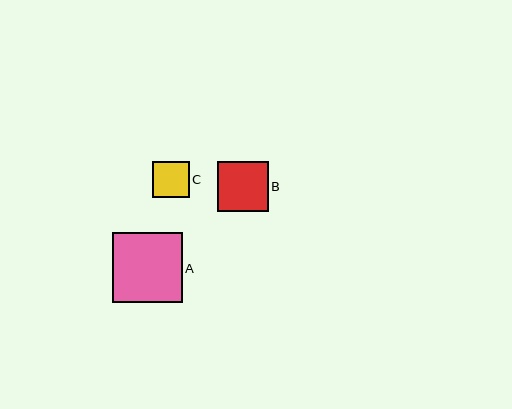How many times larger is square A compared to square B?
Square A is approximately 1.4 times the size of square B.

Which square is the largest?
Square A is the largest with a size of approximately 70 pixels.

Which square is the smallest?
Square C is the smallest with a size of approximately 37 pixels.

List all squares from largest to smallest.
From largest to smallest: A, B, C.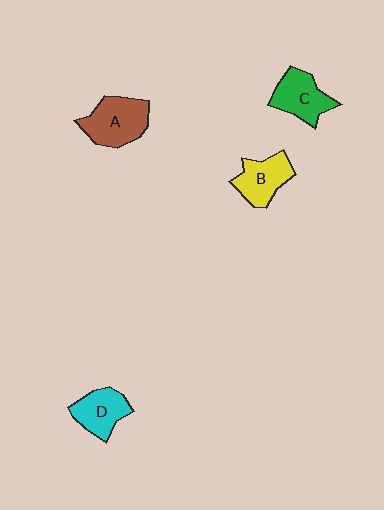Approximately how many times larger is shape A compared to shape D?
Approximately 1.3 times.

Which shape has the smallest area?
Shape D (cyan).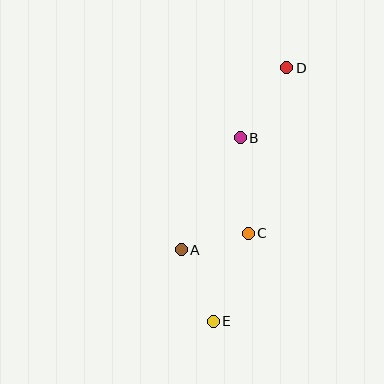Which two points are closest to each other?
Points A and C are closest to each other.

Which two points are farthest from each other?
Points D and E are farthest from each other.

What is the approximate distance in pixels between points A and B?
The distance between A and B is approximately 127 pixels.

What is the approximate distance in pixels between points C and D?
The distance between C and D is approximately 170 pixels.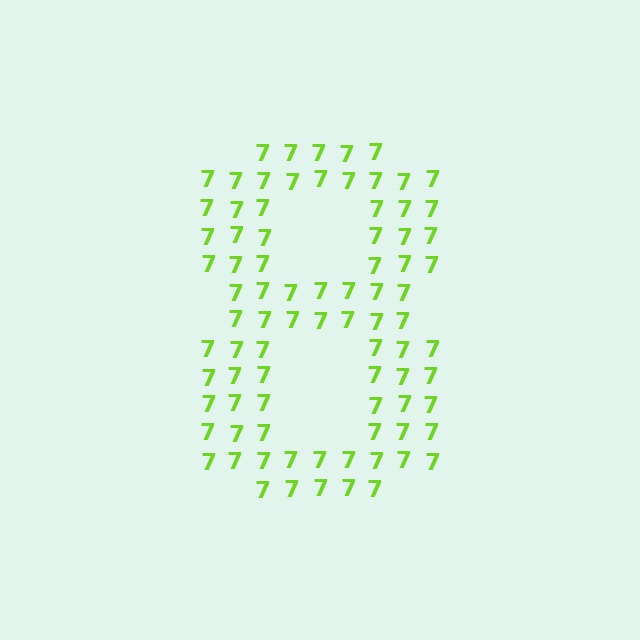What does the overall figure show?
The overall figure shows the digit 8.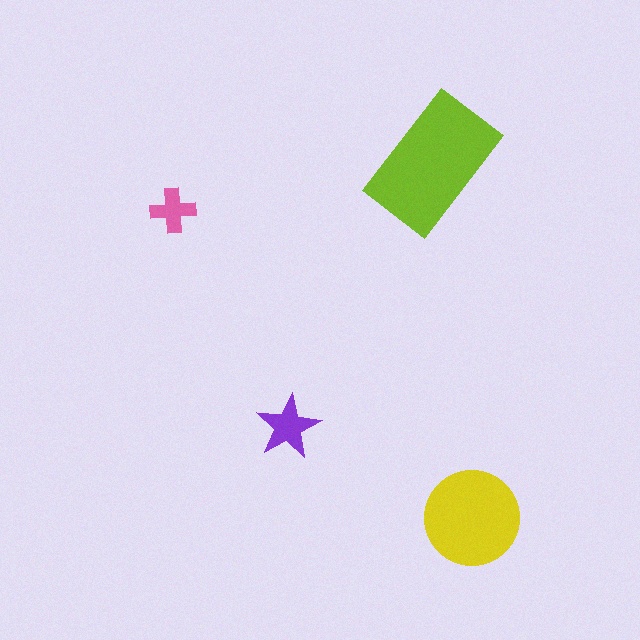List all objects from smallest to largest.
The pink cross, the purple star, the yellow circle, the lime rectangle.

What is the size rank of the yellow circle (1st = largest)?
2nd.